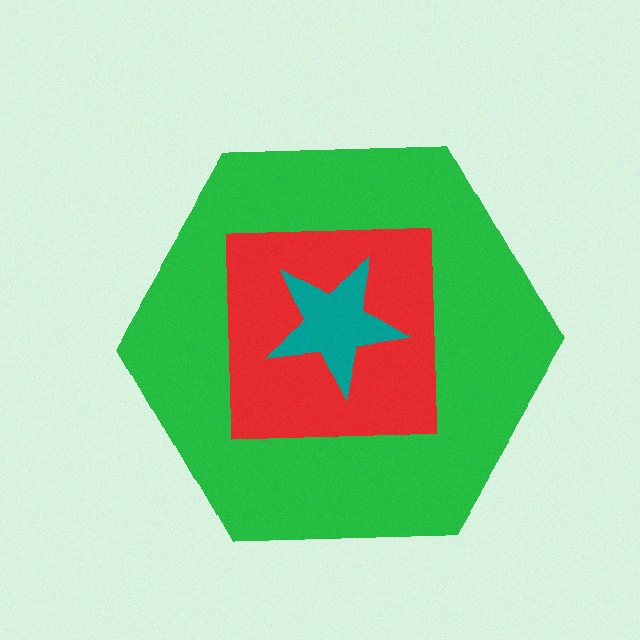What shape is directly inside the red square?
The teal star.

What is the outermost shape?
The green hexagon.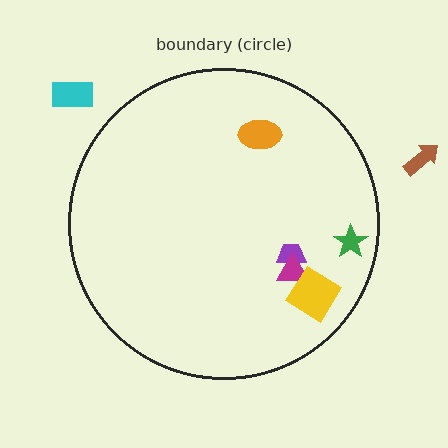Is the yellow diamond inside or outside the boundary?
Inside.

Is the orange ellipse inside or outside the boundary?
Inside.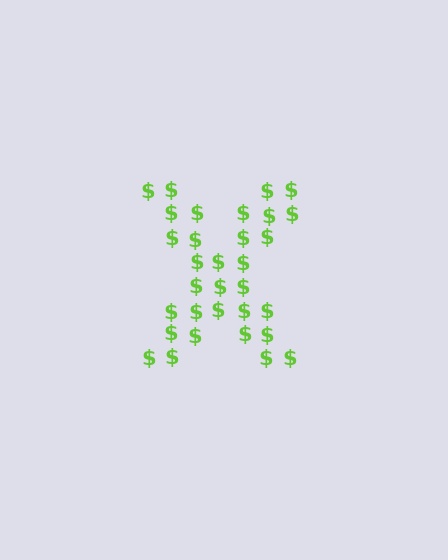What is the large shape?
The large shape is the letter X.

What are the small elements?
The small elements are dollar signs.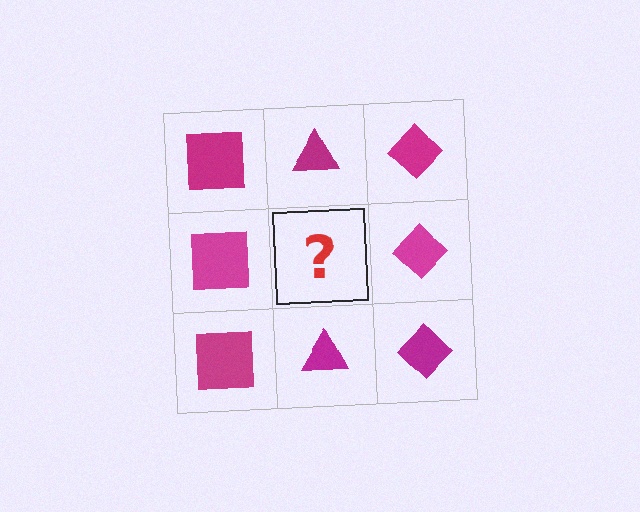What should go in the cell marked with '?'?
The missing cell should contain a magenta triangle.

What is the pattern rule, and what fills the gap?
The rule is that each column has a consistent shape. The gap should be filled with a magenta triangle.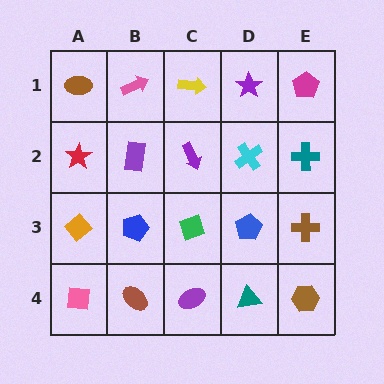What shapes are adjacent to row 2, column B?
A pink arrow (row 1, column B), a blue pentagon (row 3, column B), a red star (row 2, column A), a purple arrow (row 2, column C).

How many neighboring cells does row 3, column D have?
4.